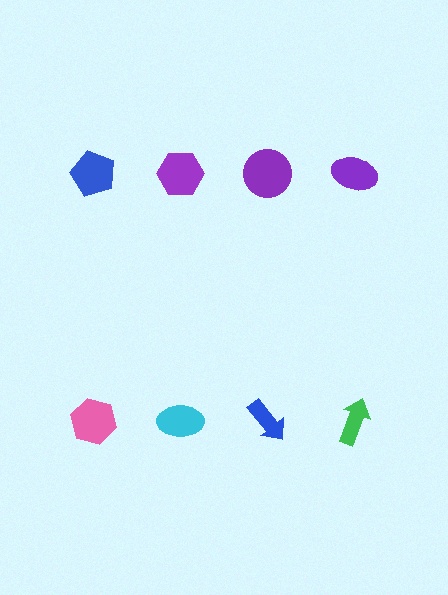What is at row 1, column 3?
A purple circle.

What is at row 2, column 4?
A green arrow.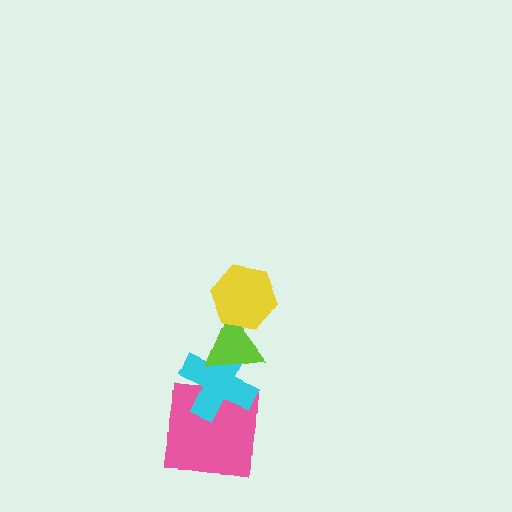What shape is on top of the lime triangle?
The yellow hexagon is on top of the lime triangle.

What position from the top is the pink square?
The pink square is 4th from the top.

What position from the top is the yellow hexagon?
The yellow hexagon is 1st from the top.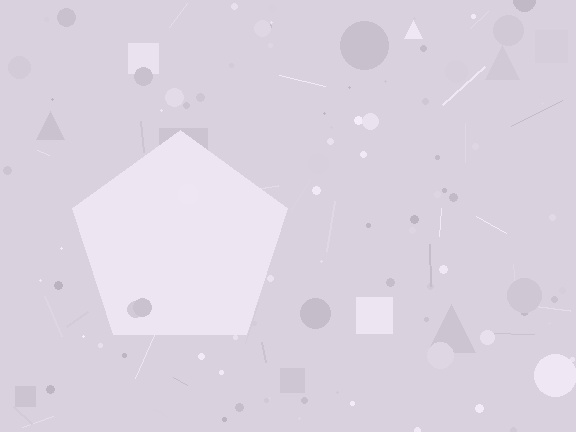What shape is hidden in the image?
A pentagon is hidden in the image.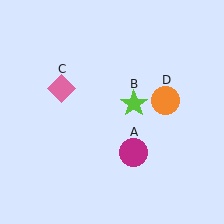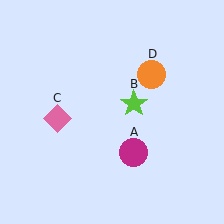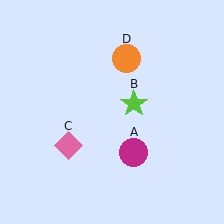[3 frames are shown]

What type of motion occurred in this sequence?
The pink diamond (object C), orange circle (object D) rotated counterclockwise around the center of the scene.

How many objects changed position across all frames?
2 objects changed position: pink diamond (object C), orange circle (object D).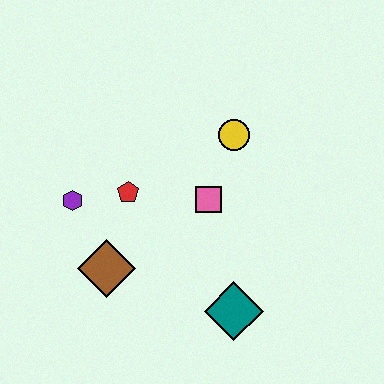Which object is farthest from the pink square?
The purple hexagon is farthest from the pink square.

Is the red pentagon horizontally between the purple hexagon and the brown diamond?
No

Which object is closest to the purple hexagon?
The red pentagon is closest to the purple hexagon.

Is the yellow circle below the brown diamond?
No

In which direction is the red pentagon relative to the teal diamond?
The red pentagon is above the teal diamond.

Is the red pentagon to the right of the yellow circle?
No